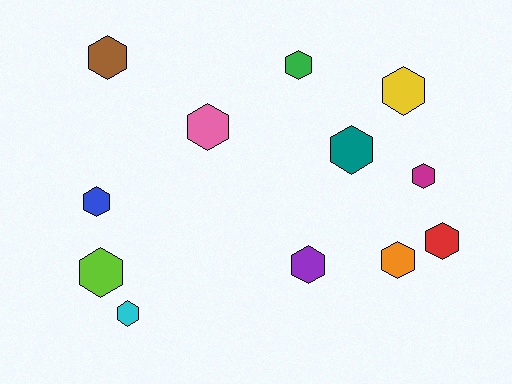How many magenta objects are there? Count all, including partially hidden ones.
There is 1 magenta object.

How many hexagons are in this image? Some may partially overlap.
There are 12 hexagons.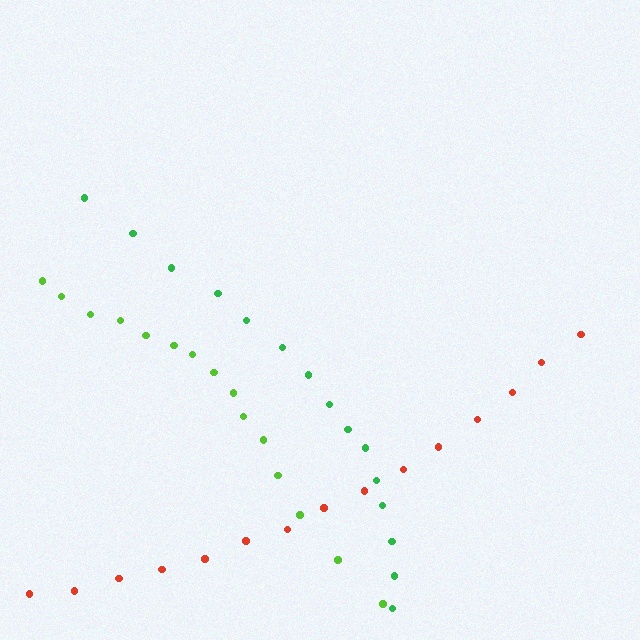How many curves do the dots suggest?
There are 3 distinct paths.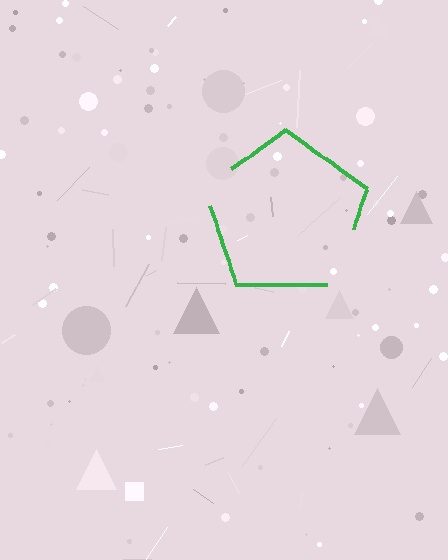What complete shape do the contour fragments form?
The contour fragments form a pentagon.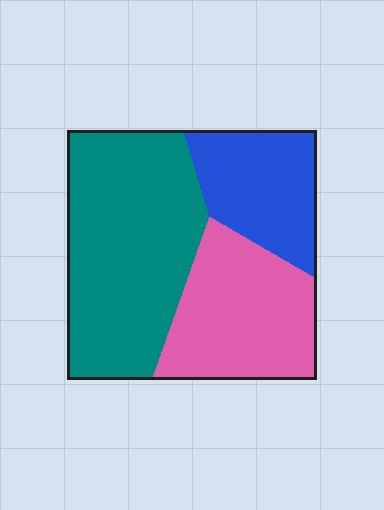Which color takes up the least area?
Blue, at roughly 20%.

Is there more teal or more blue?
Teal.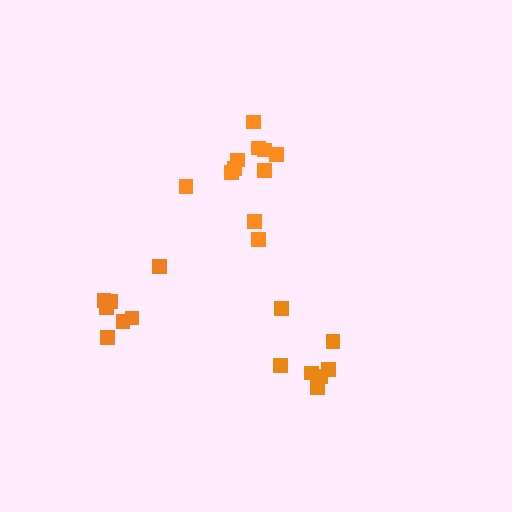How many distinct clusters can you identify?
There are 3 distinct clusters.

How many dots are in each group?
Group 1: 7 dots, Group 2: 7 dots, Group 3: 11 dots (25 total).